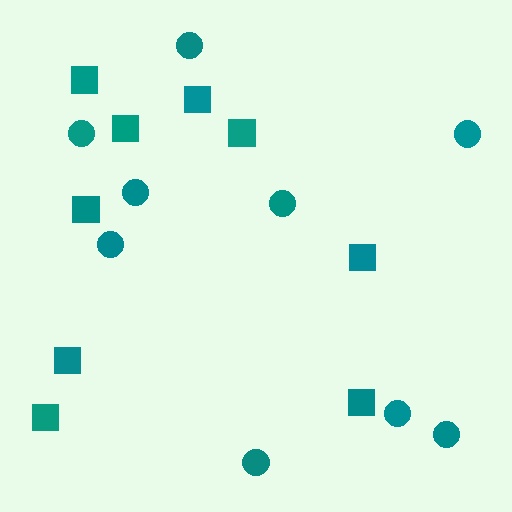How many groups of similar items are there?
There are 2 groups: one group of circles (9) and one group of squares (9).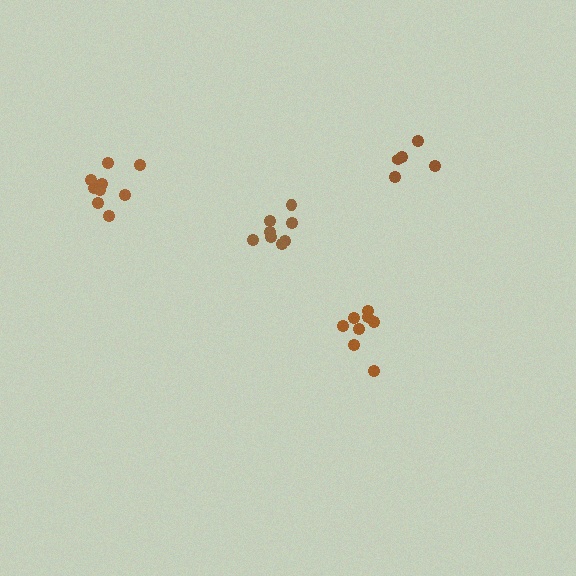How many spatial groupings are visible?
There are 4 spatial groupings.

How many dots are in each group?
Group 1: 8 dots, Group 2: 9 dots, Group 3: 5 dots, Group 4: 8 dots (30 total).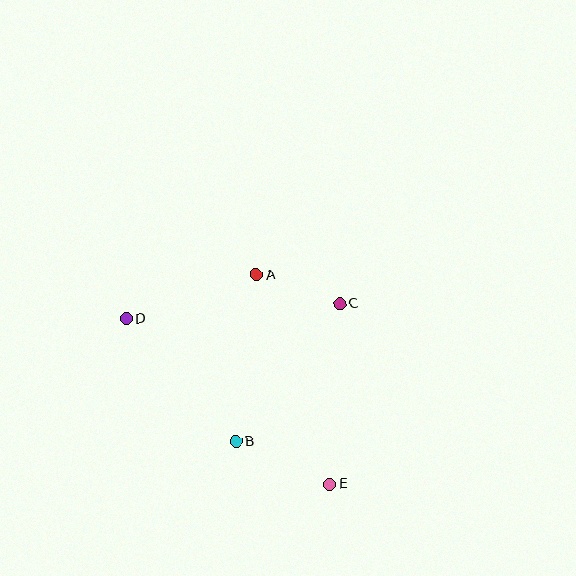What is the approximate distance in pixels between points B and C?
The distance between B and C is approximately 172 pixels.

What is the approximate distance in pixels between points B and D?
The distance between B and D is approximately 165 pixels.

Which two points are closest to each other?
Points A and C are closest to each other.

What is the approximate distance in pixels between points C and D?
The distance between C and D is approximately 214 pixels.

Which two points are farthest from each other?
Points D and E are farthest from each other.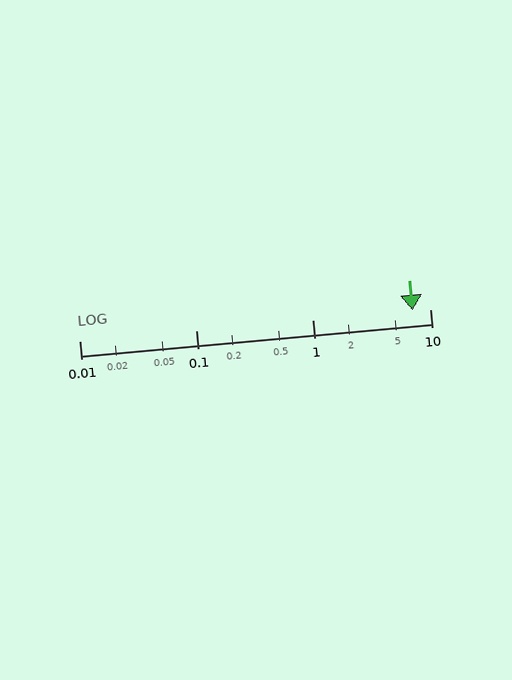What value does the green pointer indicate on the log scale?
The pointer indicates approximately 7.1.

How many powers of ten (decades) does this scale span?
The scale spans 3 decades, from 0.01 to 10.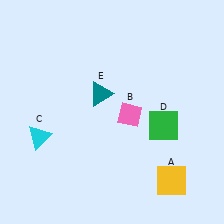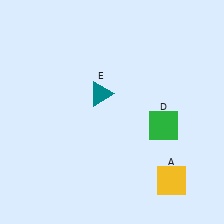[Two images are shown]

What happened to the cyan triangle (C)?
The cyan triangle (C) was removed in Image 2. It was in the bottom-left area of Image 1.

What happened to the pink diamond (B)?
The pink diamond (B) was removed in Image 2. It was in the bottom-right area of Image 1.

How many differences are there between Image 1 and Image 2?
There are 2 differences between the two images.